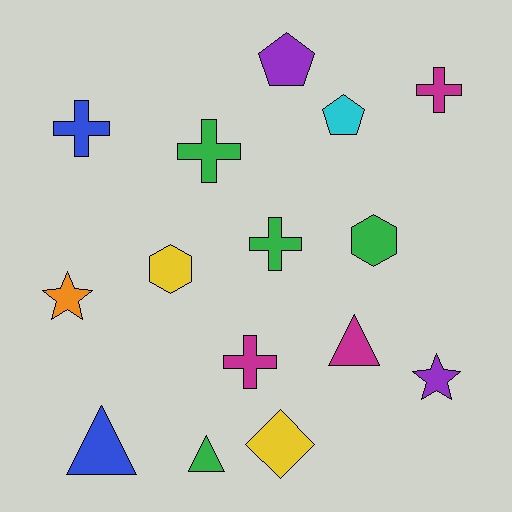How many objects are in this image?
There are 15 objects.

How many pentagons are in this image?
There are 2 pentagons.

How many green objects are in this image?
There are 4 green objects.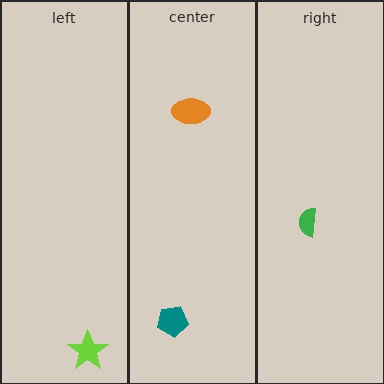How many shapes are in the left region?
1.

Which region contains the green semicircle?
The right region.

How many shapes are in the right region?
1.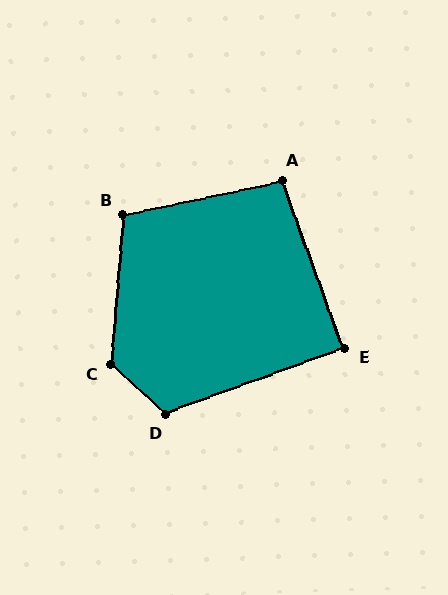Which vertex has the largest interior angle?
C, at approximately 129 degrees.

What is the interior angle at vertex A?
Approximately 98 degrees (obtuse).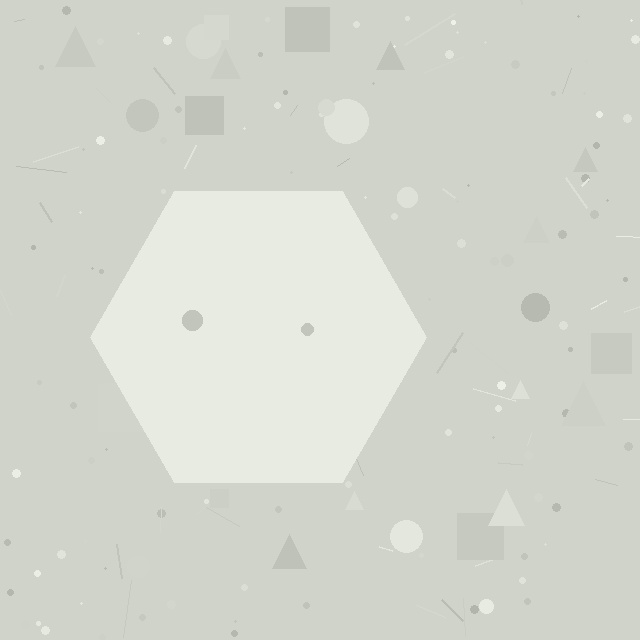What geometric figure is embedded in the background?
A hexagon is embedded in the background.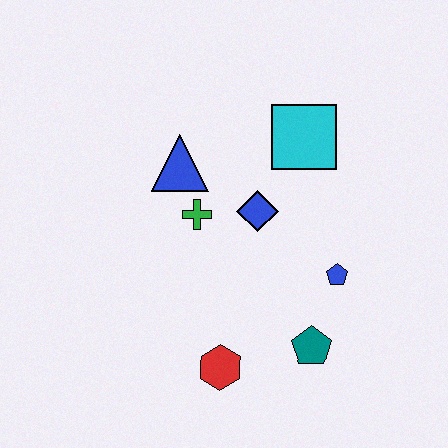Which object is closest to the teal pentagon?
The blue pentagon is closest to the teal pentagon.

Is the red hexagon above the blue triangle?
No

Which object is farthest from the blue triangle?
The teal pentagon is farthest from the blue triangle.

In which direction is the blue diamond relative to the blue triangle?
The blue diamond is to the right of the blue triangle.